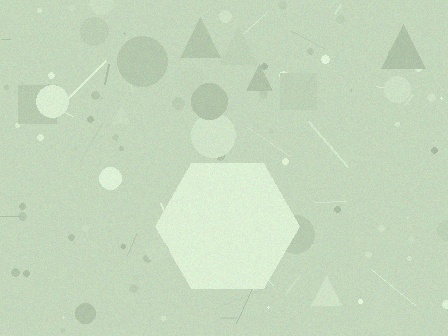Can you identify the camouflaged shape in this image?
The camouflaged shape is a hexagon.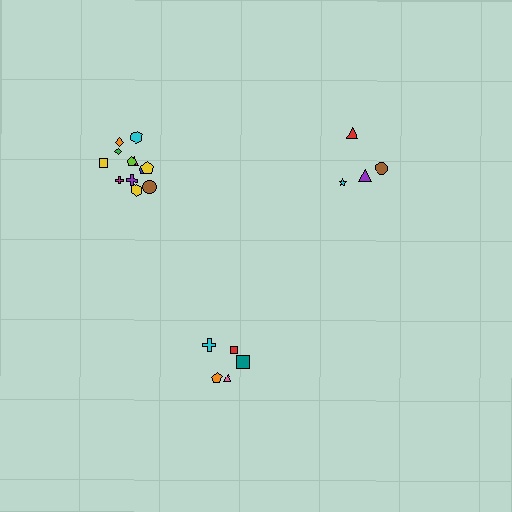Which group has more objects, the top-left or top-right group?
The top-left group.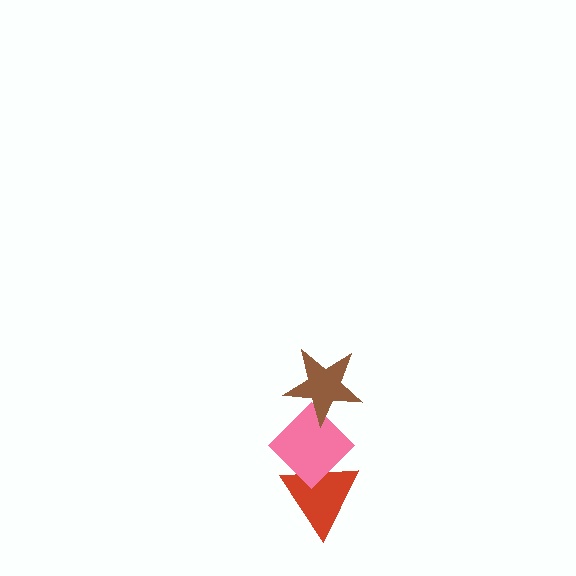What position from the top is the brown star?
The brown star is 1st from the top.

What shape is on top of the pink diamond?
The brown star is on top of the pink diamond.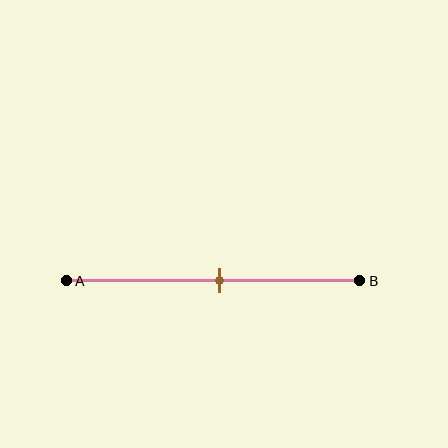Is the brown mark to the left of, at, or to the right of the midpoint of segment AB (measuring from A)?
The brown mark is approximately at the midpoint of segment AB.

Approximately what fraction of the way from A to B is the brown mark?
The brown mark is approximately 50% of the way from A to B.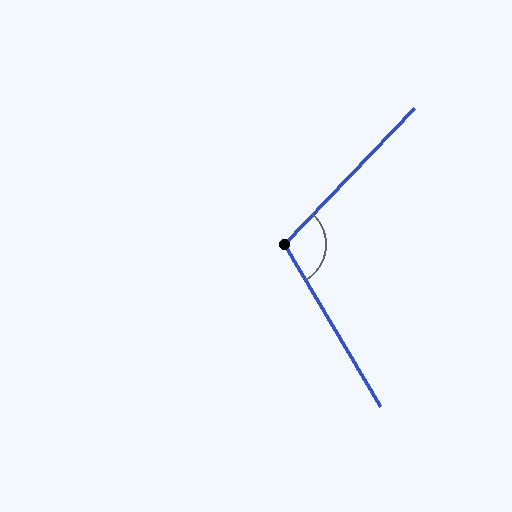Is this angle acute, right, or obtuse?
It is obtuse.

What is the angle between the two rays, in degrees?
Approximately 106 degrees.